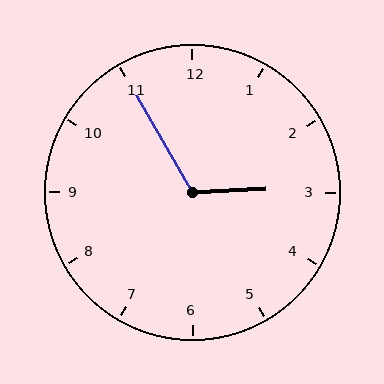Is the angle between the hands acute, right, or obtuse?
It is obtuse.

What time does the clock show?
2:55.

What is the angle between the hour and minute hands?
Approximately 118 degrees.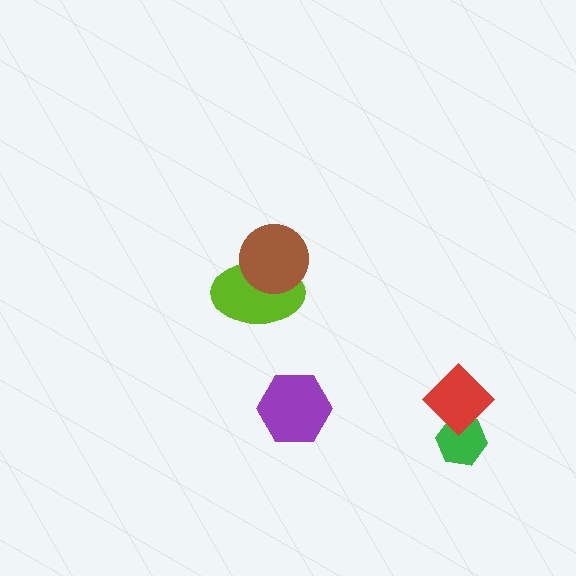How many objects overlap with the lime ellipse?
1 object overlaps with the lime ellipse.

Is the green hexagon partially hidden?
Yes, it is partially covered by another shape.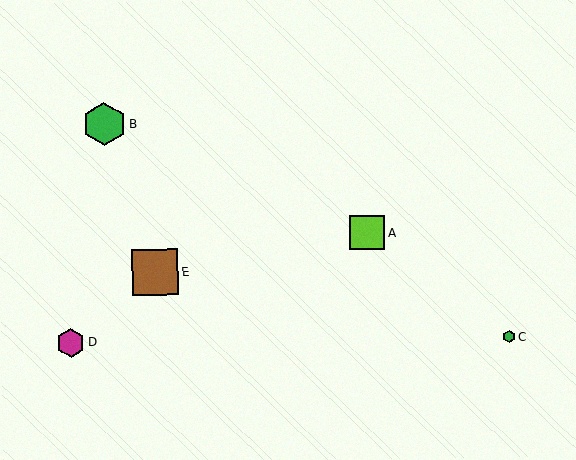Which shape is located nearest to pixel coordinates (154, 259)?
The brown square (labeled E) at (155, 273) is nearest to that location.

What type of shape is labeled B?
Shape B is a green hexagon.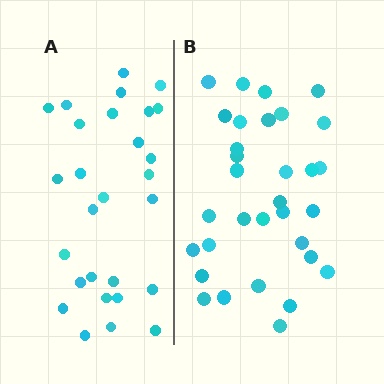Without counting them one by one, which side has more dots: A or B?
Region B (the right region) has more dots.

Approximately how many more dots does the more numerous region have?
Region B has about 4 more dots than region A.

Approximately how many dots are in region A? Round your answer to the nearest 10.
About 30 dots. (The exact count is 28, which rounds to 30.)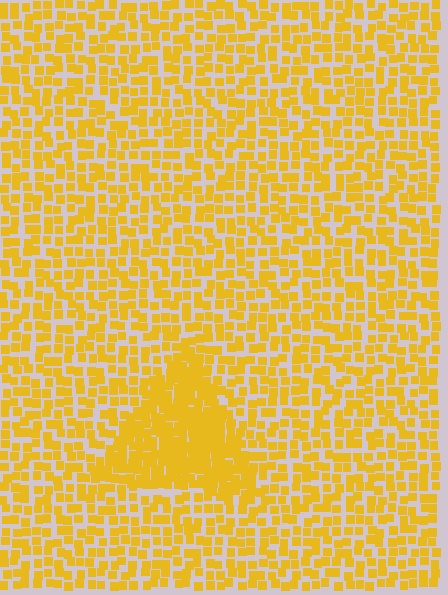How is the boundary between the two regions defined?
The boundary is defined by a change in element density (approximately 2.0x ratio). All elements are the same color, size, and shape.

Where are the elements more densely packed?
The elements are more densely packed inside the triangle boundary.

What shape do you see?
I see a triangle.